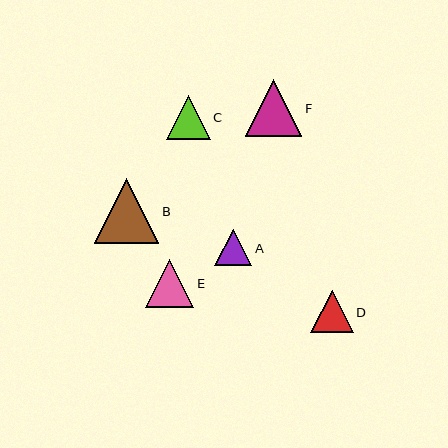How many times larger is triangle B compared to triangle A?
Triangle B is approximately 1.8 times the size of triangle A.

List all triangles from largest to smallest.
From largest to smallest: B, F, E, C, D, A.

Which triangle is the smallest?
Triangle A is the smallest with a size of approximately 37 pixels.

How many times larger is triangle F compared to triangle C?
Triangle F is approximately 1.3 times the size of triangle C.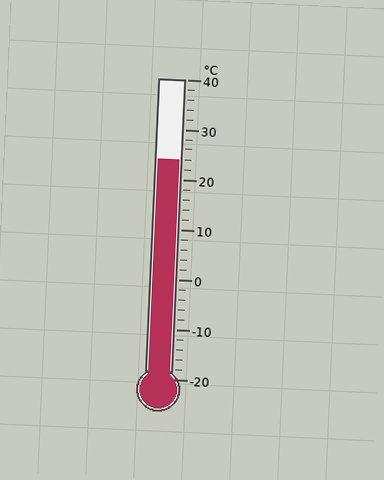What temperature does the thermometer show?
The thermometer shows approximately 24°C.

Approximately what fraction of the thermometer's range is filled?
The thermometer is filled to approximately 75% of its range.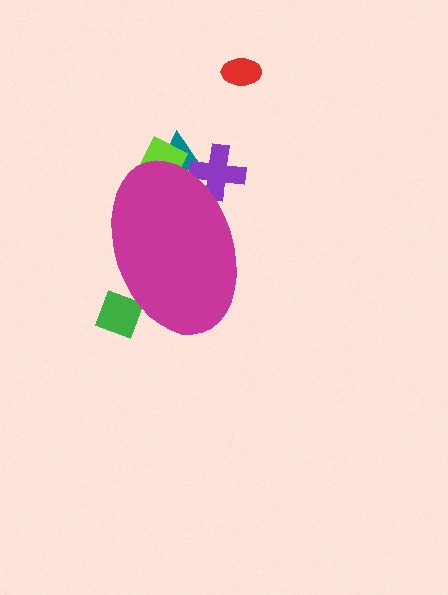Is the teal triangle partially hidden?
Yes, the teal triangle is partially hidden behind the magenta ellipse.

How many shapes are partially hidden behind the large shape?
4 shapes are partially hidden.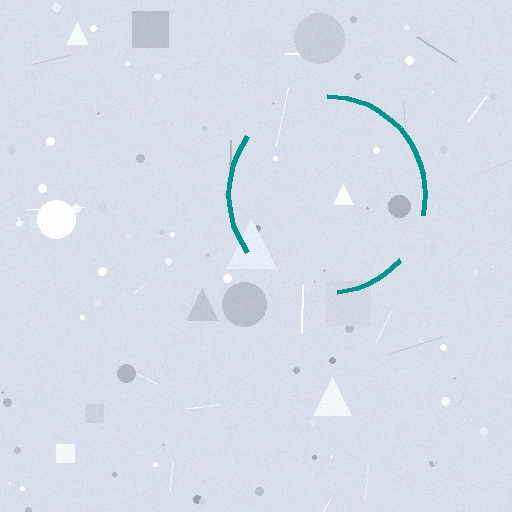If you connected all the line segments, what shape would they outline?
They would outline a circle.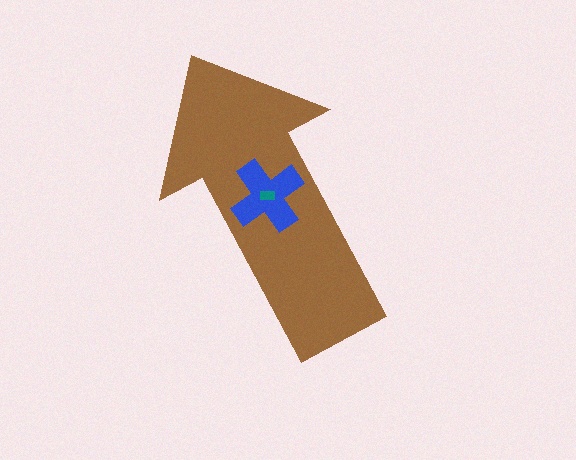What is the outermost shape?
The brown arrow.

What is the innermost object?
The teal rectangle.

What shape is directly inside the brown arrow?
The blue cross.